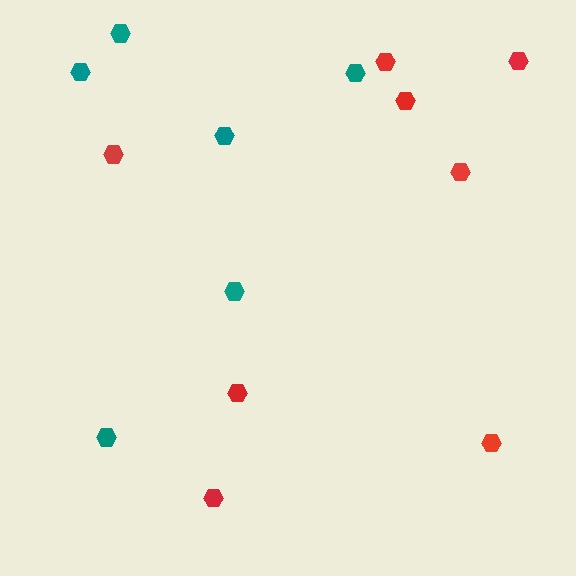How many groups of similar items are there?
There are 2 groups: one group of red hexagons (8) and one group of teal hexagons (6).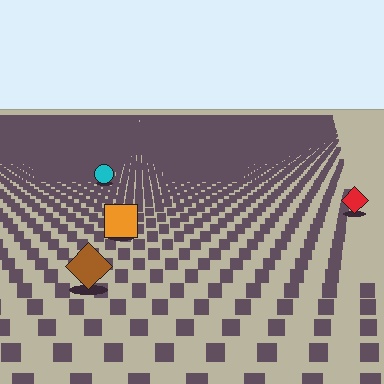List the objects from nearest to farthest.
From nearest to farthest: the brown diamond, the orange square, the red diamond, the cyan circle.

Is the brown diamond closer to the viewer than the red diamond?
Yes. The brown diamond is closer — you can tell from the texture gradient: the ground texture is coarser near it.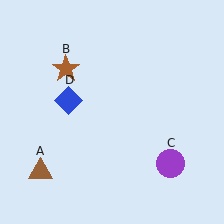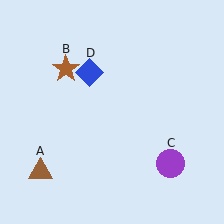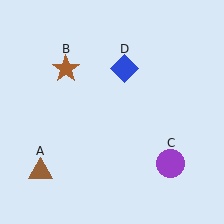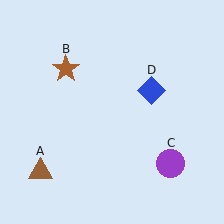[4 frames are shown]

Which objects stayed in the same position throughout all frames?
Brown triangle (object A) and brown star (object B) and purple circle (object C) remained stationary.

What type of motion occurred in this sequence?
The blue diamond (object D) rotated clockwise around the center of the scene.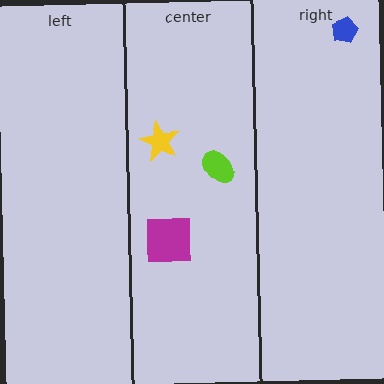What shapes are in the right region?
The blue pentagon.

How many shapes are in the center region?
3.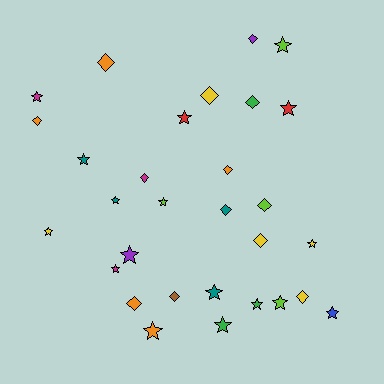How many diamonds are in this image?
There are 13 diamonds.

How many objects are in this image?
There are 30 objects.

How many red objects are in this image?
There are 2 red objects.